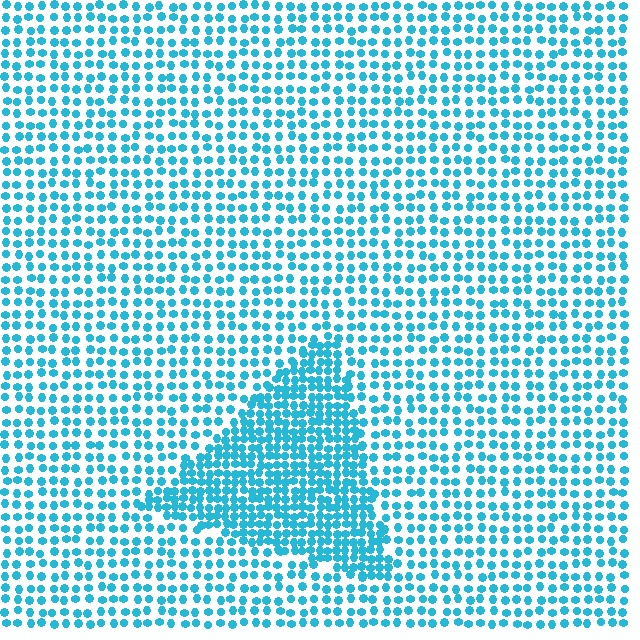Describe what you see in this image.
The image contains small cyan elements arranged at two different densities. A triangle-shaped region is visible where the elements are more densely packed than the surrounding area.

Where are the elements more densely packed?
The elements are more densely packed inside the triangle boundary.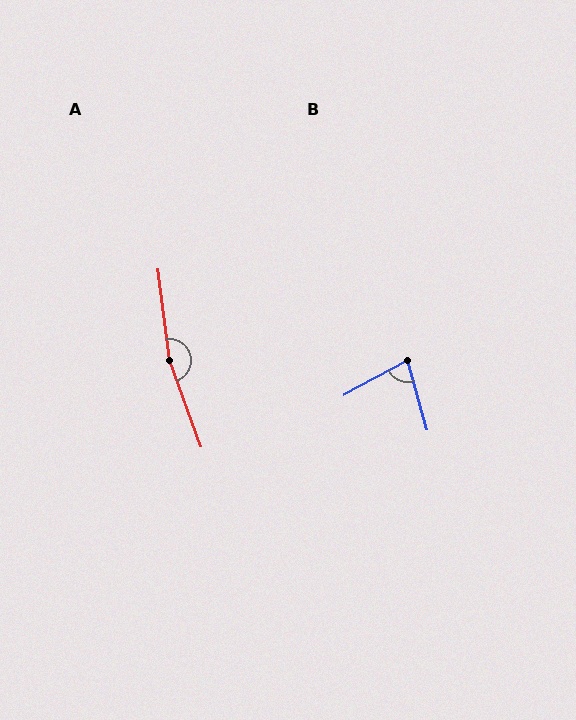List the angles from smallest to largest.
B (77°), A (167°).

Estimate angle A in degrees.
Approximately 167 degrees.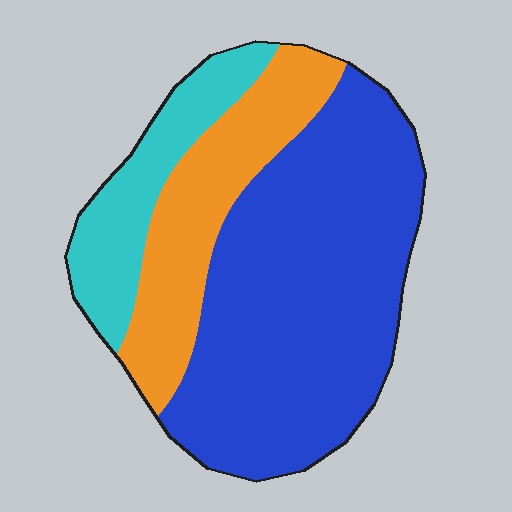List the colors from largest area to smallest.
From largest to smallest: blue, orange, cyan.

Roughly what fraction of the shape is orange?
Orange covers about 25% of the shape.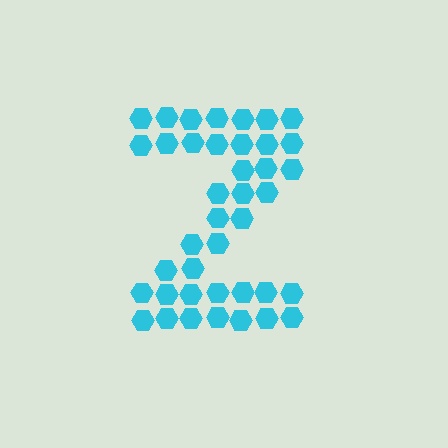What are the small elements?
The small elements are hexagons.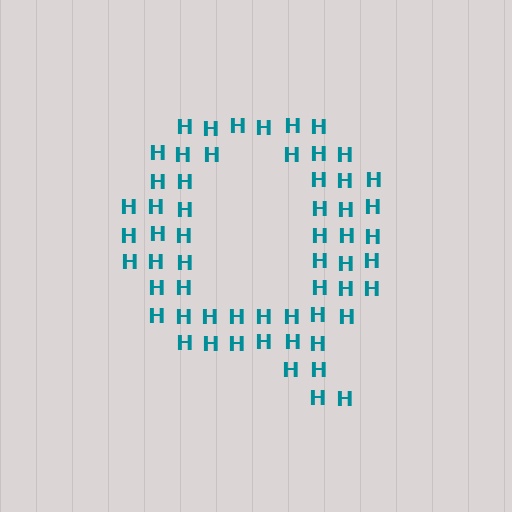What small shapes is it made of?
It is made of small letter H's.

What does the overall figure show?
The overall figure shows the letter Q.